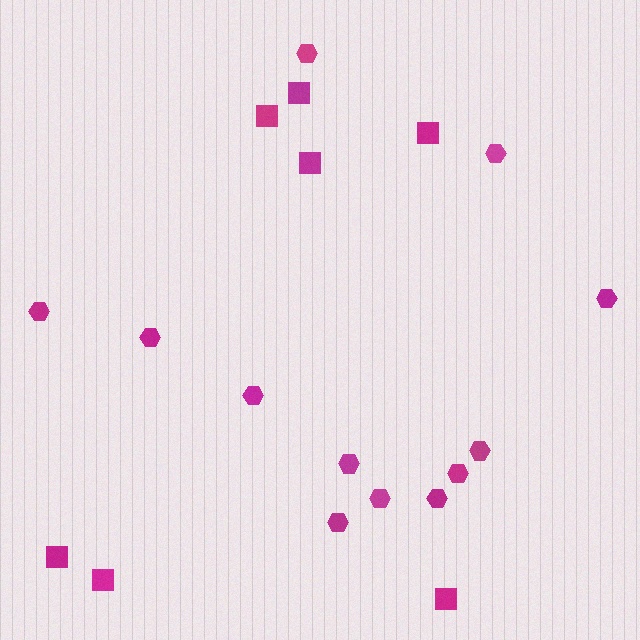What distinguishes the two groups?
There are 2 groups: one group of squares (7) and one group of hexagons (12).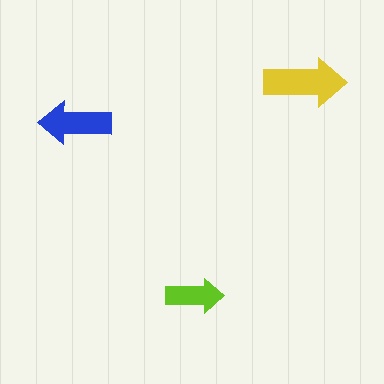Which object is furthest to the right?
The yellow arrow is rightmost.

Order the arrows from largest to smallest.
the yellow one, the blue one, the lime one.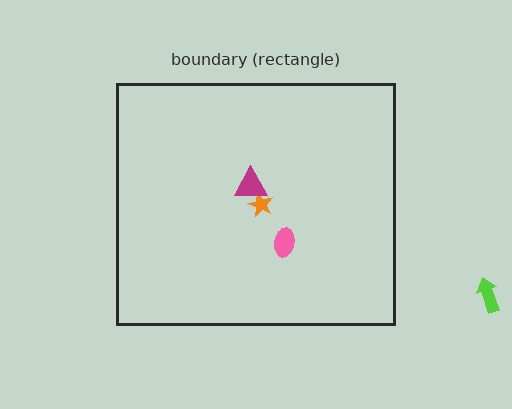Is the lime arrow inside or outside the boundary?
Outside.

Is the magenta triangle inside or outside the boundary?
Inside.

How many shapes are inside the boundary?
3 inside, 1 outside.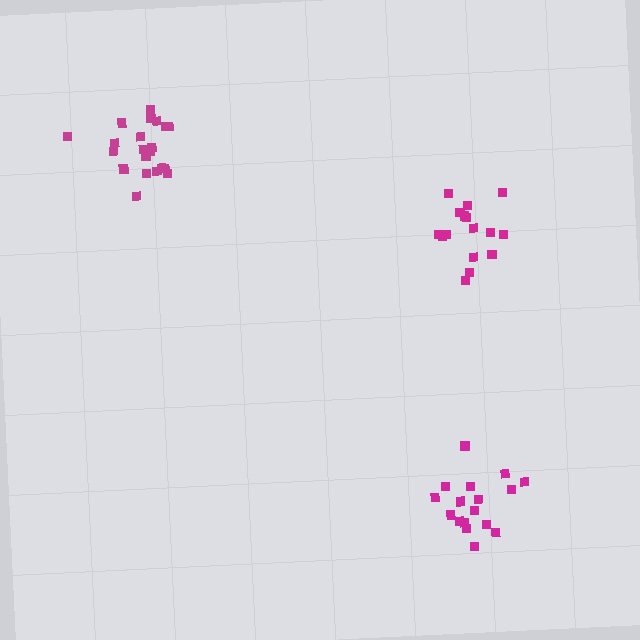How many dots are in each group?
Group 1: 16 dots, Group 2: 17 dots, Group 3: 21 dots (54 total).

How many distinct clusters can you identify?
There are 3 distinct clusters.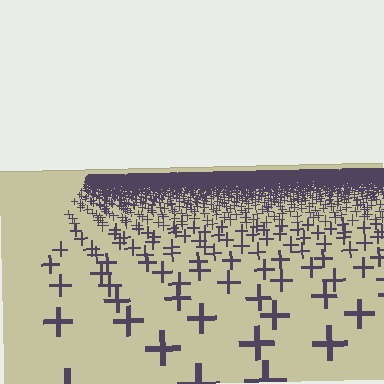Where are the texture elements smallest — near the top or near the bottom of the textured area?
Near the top.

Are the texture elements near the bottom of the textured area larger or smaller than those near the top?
Larger. Near the bottom, elements are closer to the viewer and appear at a bigger on-screen size.